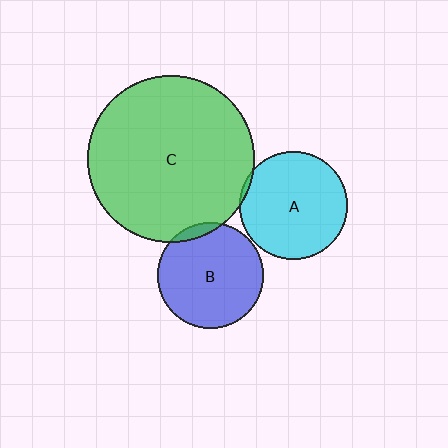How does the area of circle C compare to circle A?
Approximately 2.4 times.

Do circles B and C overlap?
Yes.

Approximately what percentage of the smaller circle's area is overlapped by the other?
Approximately 5%.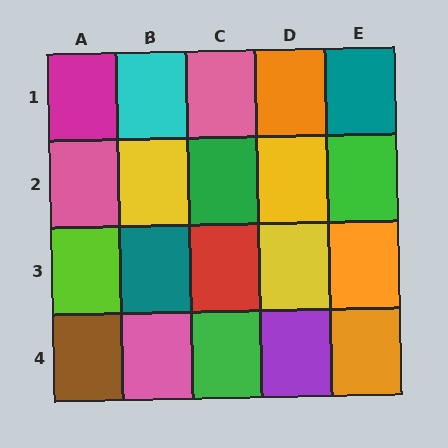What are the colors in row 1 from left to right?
Magenta, cyan, pink, orange, teal.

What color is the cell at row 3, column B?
Teal.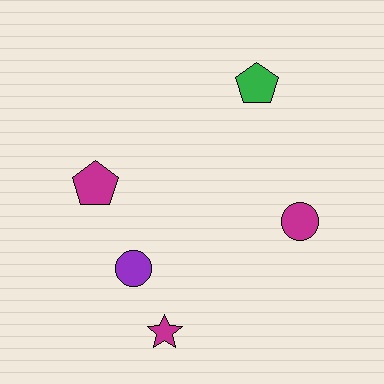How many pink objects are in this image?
There are no pink objects.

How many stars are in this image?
There is 1 star.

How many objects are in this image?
There are 5 objects.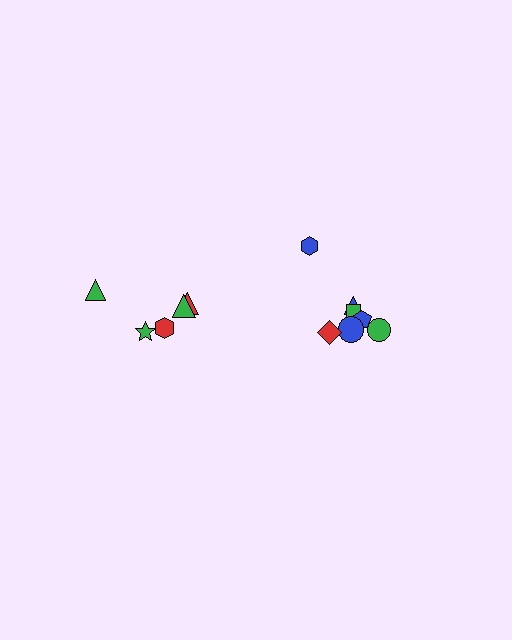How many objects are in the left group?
There are 5 objects.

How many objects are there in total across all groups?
There are 12 objects.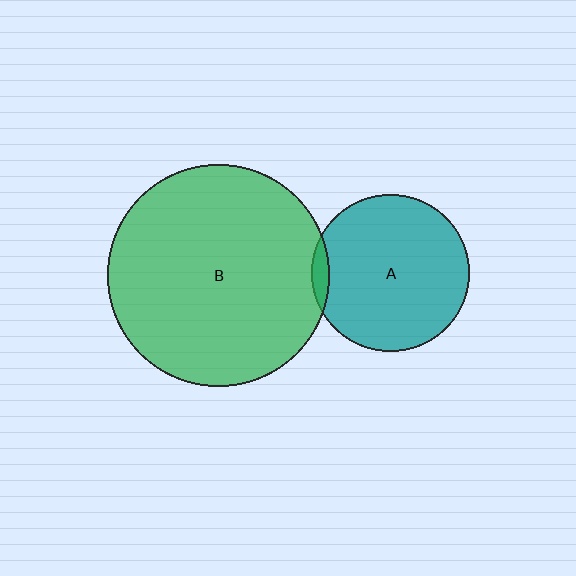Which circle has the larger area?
Circle B (green).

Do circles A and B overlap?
Yes.